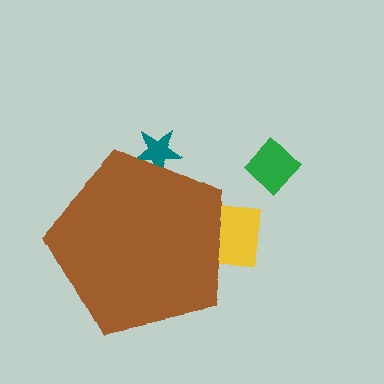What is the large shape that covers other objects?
A brown pentagon.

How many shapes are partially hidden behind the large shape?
2 shapes are partially hidden.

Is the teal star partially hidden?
Yes, the teal star is partially hidden behind the brown pentagon.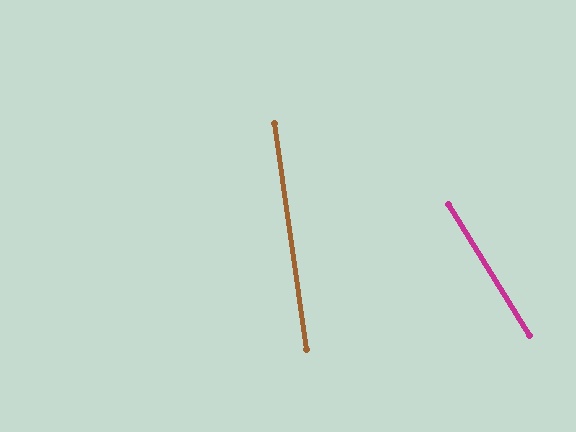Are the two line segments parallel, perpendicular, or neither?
Neither parallel nor perpendicular — they differ by about 24°.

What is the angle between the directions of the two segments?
Approximately 24 degrees.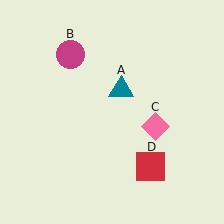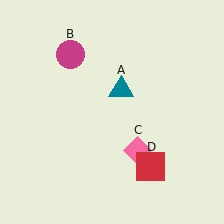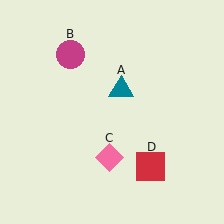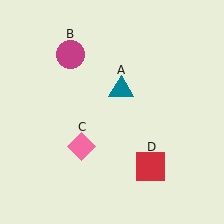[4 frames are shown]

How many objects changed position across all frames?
1 object changed position: pink diamond (object C).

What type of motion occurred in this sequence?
The pink diamond (object C) rotated clockwise around the center of the scene.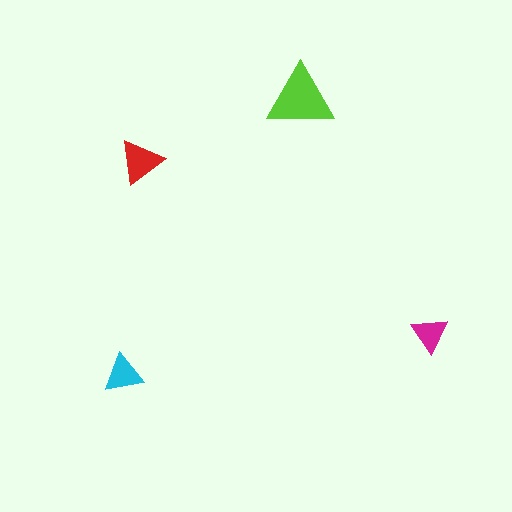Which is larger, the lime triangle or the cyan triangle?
The lime one.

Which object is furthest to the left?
The cyan triangle is leftmost.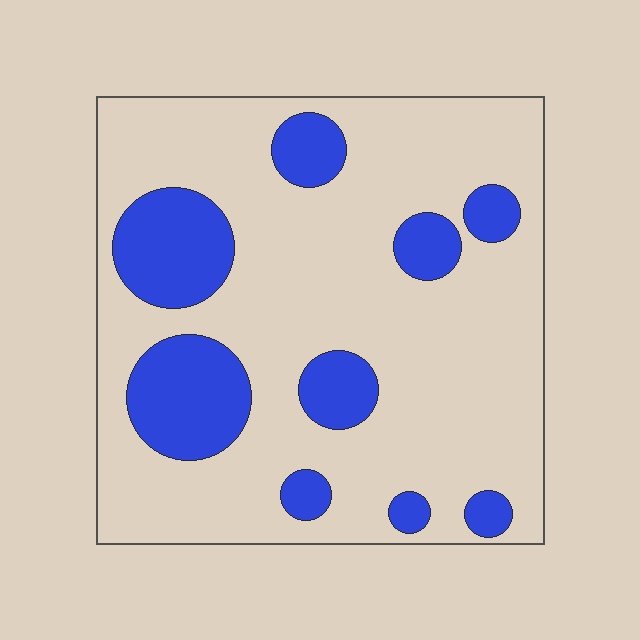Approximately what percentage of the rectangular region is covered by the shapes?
Approximately 25%.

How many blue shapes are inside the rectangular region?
9.